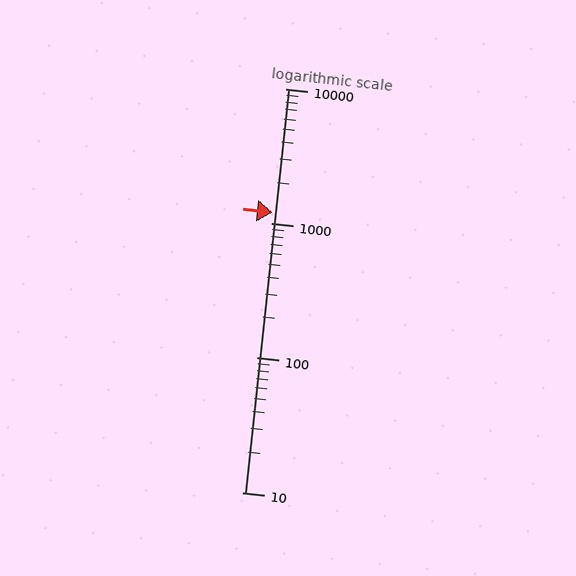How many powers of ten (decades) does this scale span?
The scale spans 3 decades, from 10 to 10000.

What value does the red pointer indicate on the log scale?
The pointer indicates approximately 1200.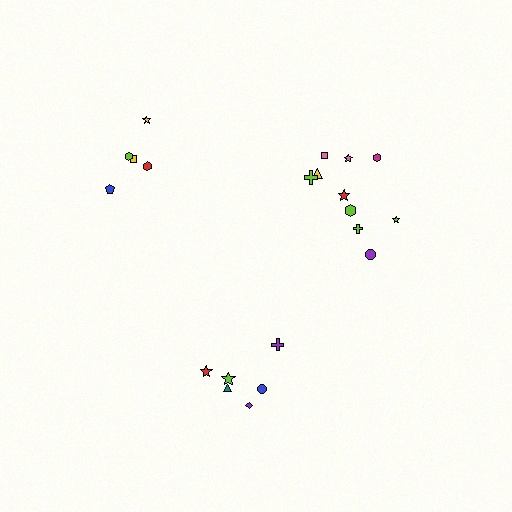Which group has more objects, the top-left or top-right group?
The top-right group.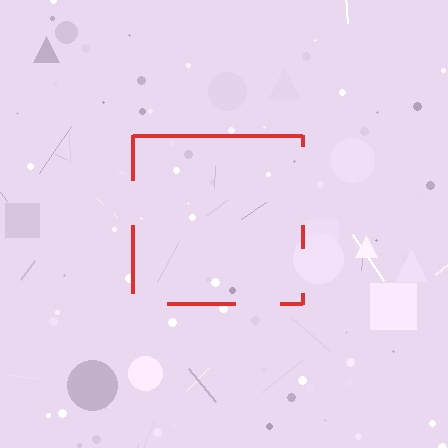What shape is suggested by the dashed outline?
The dashed outline suggests a square.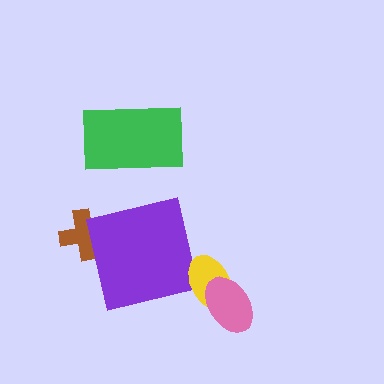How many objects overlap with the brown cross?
1 object overlaps with the brown cross.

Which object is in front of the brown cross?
The purple square is in front of the brown cross.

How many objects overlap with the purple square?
1 object overlaps with the purple square.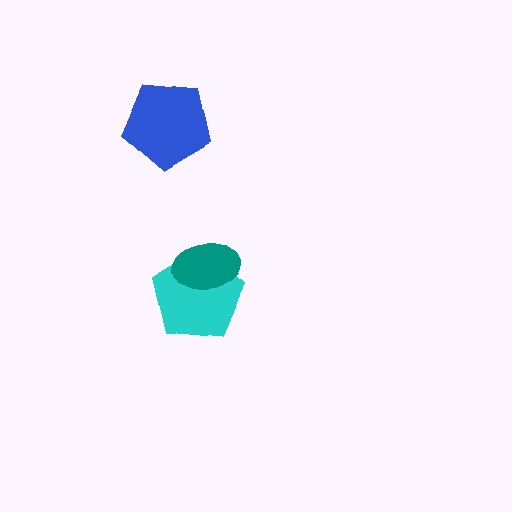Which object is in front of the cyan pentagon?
The teal ellipse is in front of the cyan pentagon.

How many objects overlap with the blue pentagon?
0 objects overlap with the blue pentagon.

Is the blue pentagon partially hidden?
No, no other shape covers it.